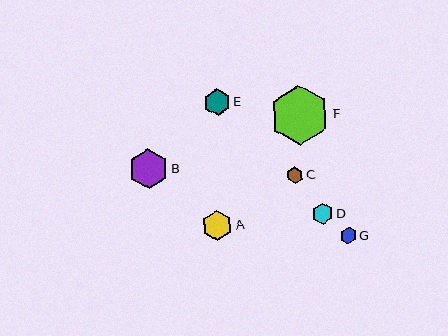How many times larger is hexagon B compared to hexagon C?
Hexagon B is approximately 2.3 times the size of hexagon C.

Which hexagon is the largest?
Hexagon F is the largest with a size of approximately 59 pixels.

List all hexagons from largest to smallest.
From largest to smallest: F, B, A, E, D, C, G.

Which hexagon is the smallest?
Hexagon G is the smallest with a size of approximately 16 pixels.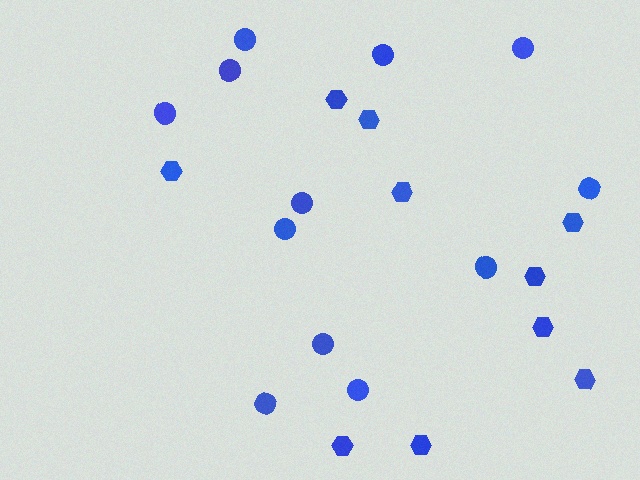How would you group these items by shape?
There are 2 groups: one group of hexagons (10) and one group of circles (12).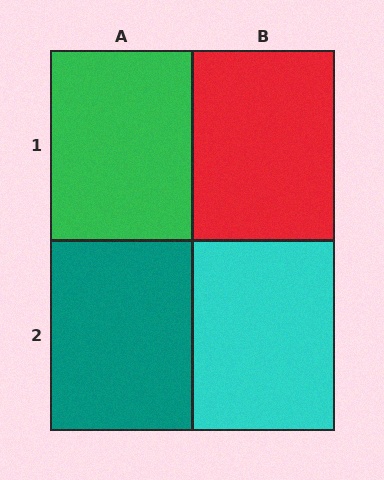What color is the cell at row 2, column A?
Teal.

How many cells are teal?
1 cell is teal.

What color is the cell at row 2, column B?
Cyan.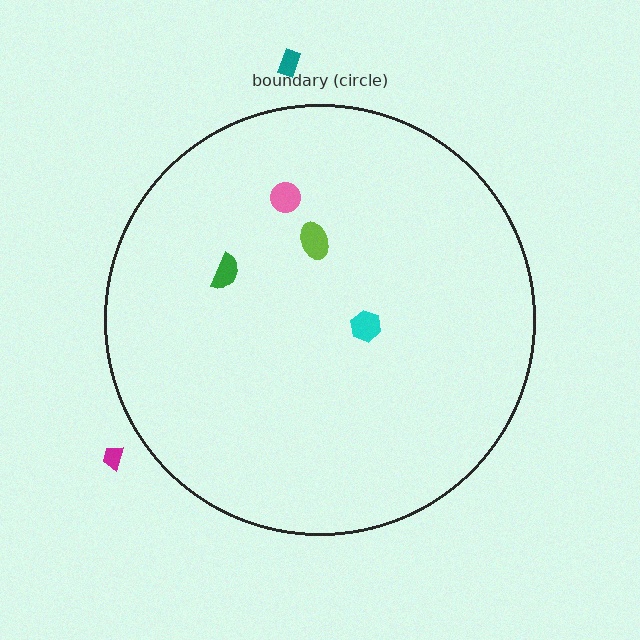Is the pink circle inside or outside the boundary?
Inside.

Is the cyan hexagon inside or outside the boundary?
Inside.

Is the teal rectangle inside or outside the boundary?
Outside.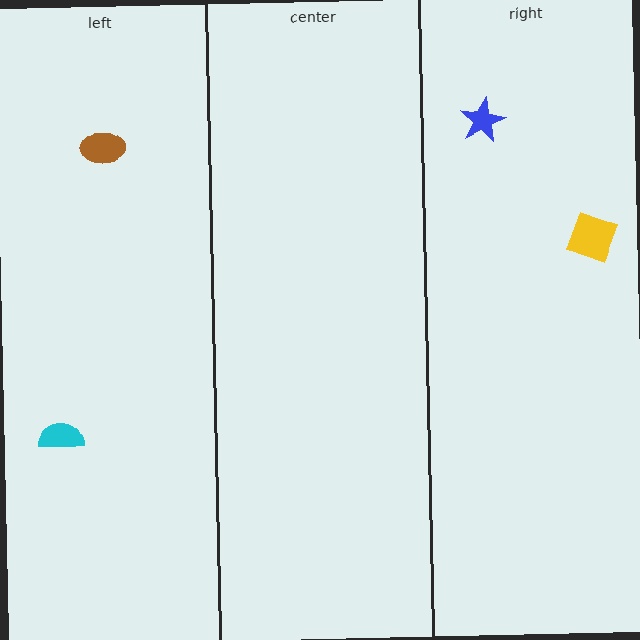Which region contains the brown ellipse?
The left region.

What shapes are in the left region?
The brown ellipse, the cyan semicircle.